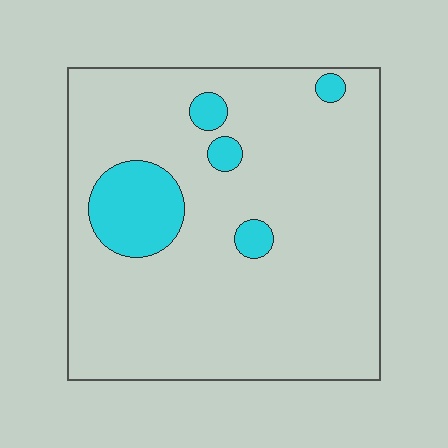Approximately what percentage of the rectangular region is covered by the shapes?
Approximately 10%.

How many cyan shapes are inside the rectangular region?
5.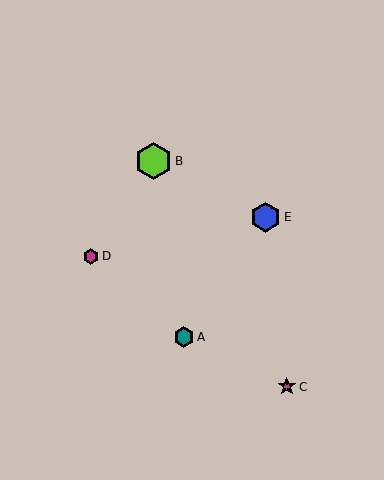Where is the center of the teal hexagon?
The center of the teal hexagon is at (184, 337).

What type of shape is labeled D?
Shape D is a magenta hexagon.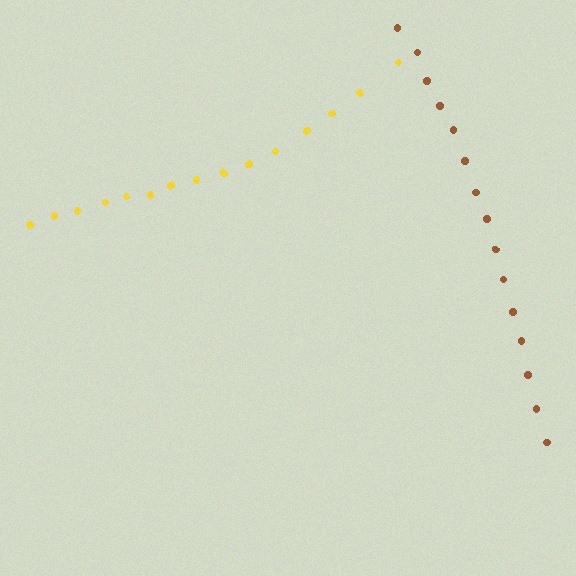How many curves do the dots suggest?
There are 2 distinct paths.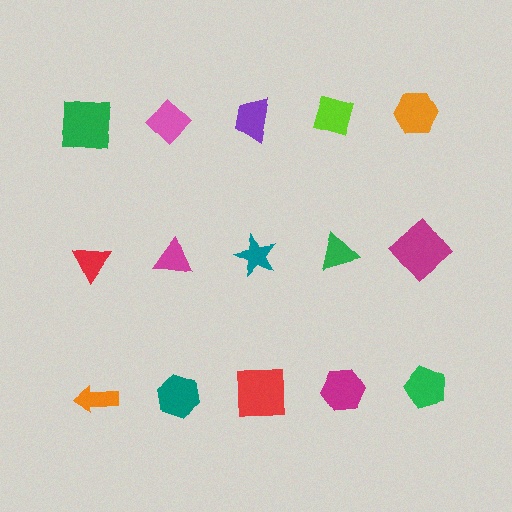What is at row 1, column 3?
A purple trapezoid.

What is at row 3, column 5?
A green pentagon.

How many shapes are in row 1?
5 shapes.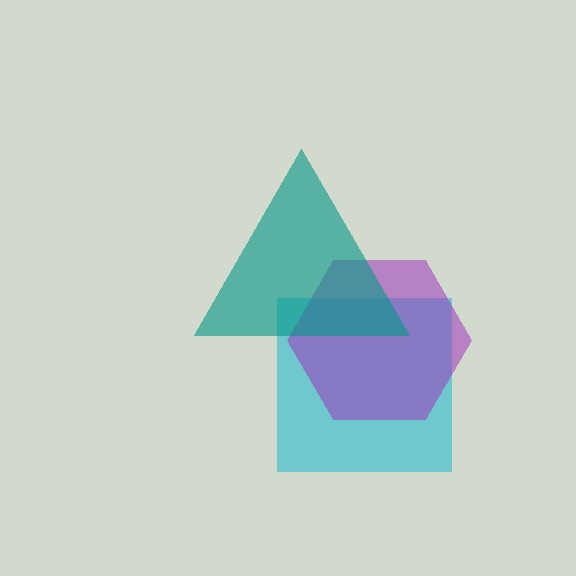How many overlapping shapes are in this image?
There are 3 overlapping shapes in the image.